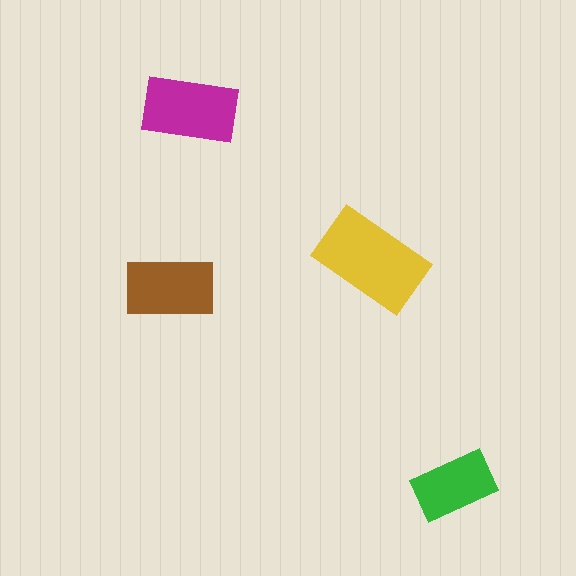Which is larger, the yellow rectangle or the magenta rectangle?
The yellow one.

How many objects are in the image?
There are 4 objects in the image.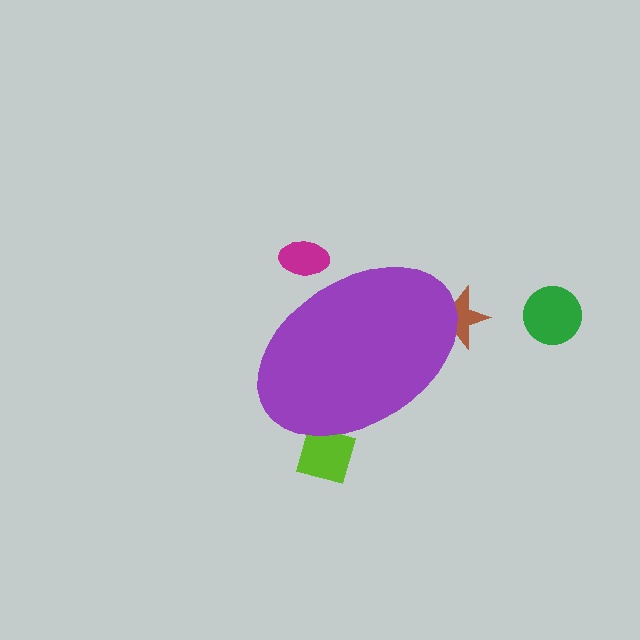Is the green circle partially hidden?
No, the green circle is fully visible.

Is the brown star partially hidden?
Yes, the brown star is partially hidden behind the purple ellipse.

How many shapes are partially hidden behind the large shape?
3 shapes are partially hidden.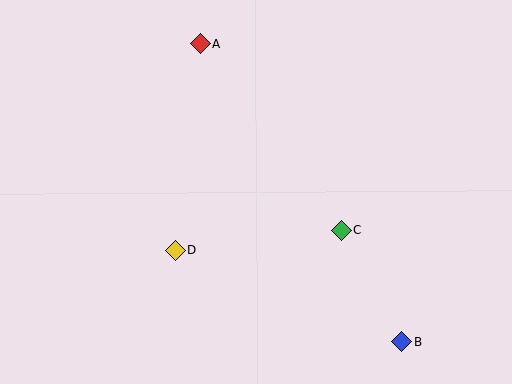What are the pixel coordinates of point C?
Point C is at (342, 231).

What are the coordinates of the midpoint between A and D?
The midpoint between A and D is at (188, 147).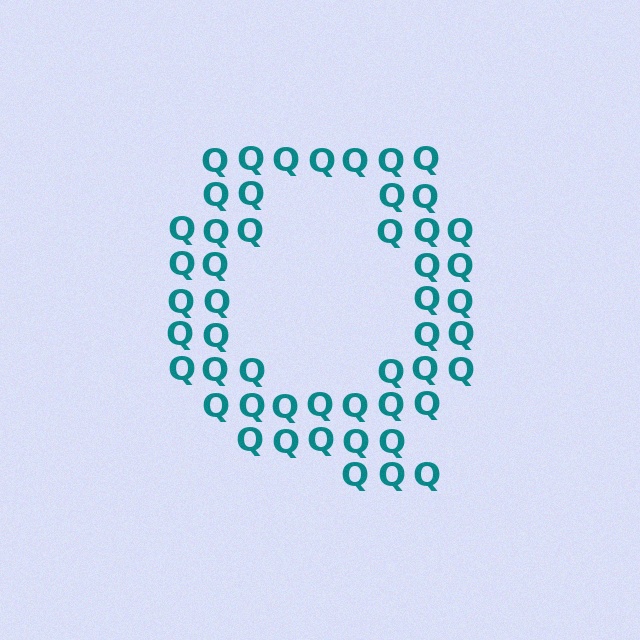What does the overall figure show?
The overall figure shows the letter Q.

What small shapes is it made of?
It is made of small letter Q's.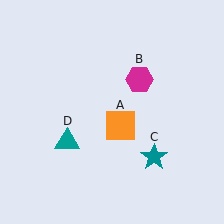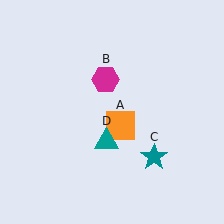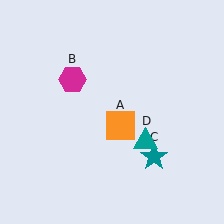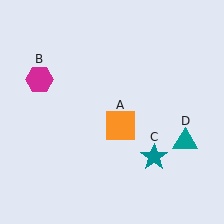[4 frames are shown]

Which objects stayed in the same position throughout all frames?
Orange square (object A) and teal star (object C) remained stationary.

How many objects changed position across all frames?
2 objects changed position: magenta hexagon (object B), teal triangle (object D).